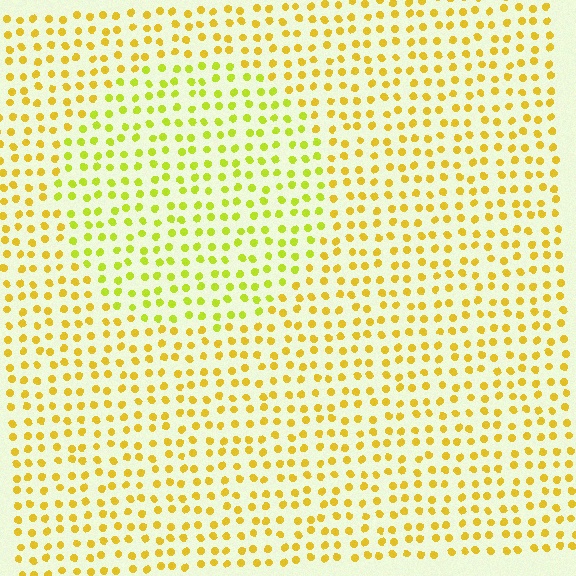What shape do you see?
I see a circle.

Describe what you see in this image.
The image is filled with small yellow elements in a uniform arrangement. A circle-shaped region is visible where the elements are tinted to a slightly different hue, forming a subtle color boundary.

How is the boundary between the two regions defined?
The boundary is defined purely by a slight shift in hue (about 26 degrees). Spacing, size, and orientation are identical on both sides.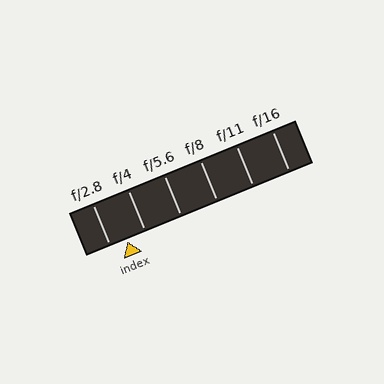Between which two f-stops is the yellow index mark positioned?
The index mark is between f/2.8 and f/4.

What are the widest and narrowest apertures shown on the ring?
The widest aperture shown is f/2.8 and the narrowest is f/16.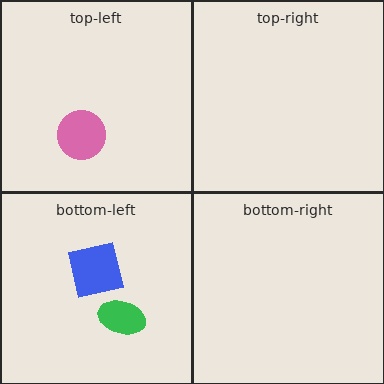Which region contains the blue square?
The bottom-left region.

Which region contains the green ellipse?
The bottom-left region.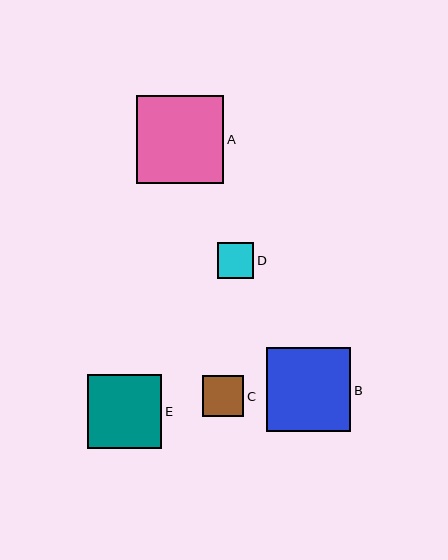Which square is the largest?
Square A is the largest with a size of approximately 87 pixels.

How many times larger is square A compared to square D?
Square A is approximately 2.4 times the size of square D.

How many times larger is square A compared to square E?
Square A is approximately 1.2 times the size of square E.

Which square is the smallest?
Square D is the smallest with a size of approximately 36 pixels.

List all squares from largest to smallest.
From largest to smallest: A, B, E, C, D.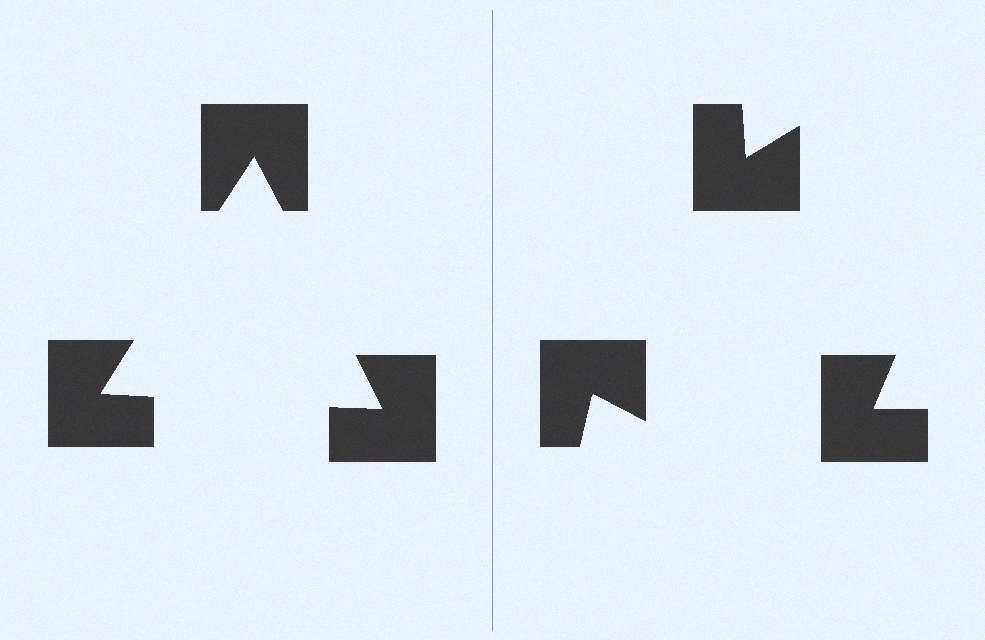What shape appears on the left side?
An illusory triangle.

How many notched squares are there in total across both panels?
6 — 3 on each side.